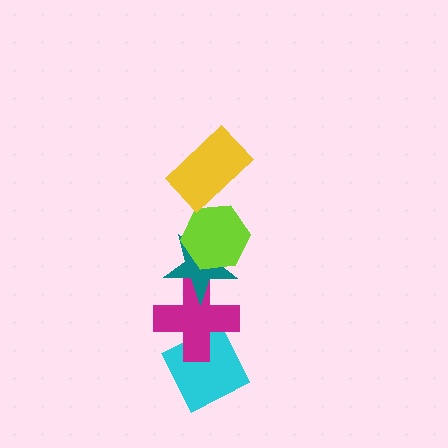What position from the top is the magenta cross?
The magenta cross is 4th from the top.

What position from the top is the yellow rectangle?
The yellow rectangle is 1st from the top.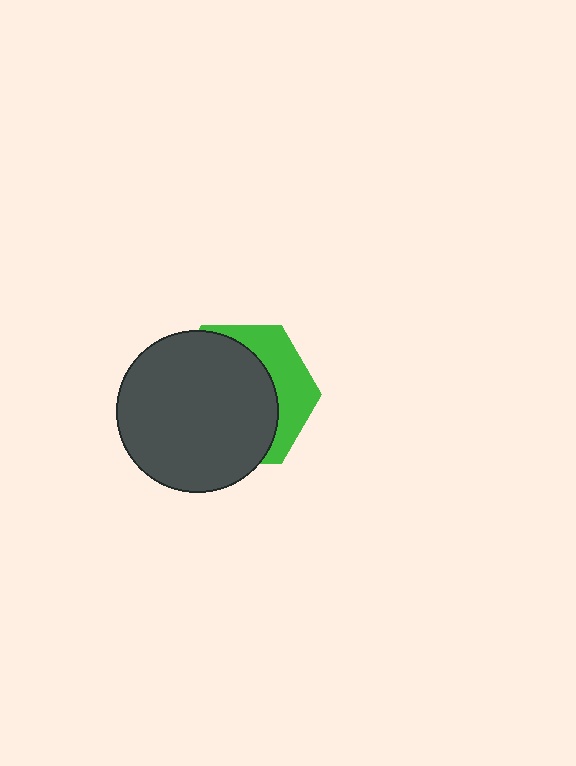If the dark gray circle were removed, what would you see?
You would see the complete green hexagon.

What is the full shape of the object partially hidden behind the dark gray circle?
The partially hidden object is a green hexagon.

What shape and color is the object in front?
The object in front is a dark gray circle.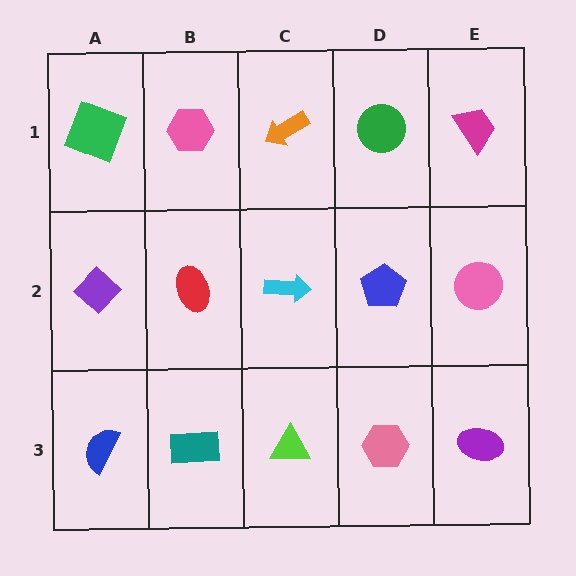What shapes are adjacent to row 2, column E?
A magenta trapezoid (row 1, column E), a purple ellipse (row 3, column E), a blue pentagon (row 2, column D).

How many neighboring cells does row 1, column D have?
3.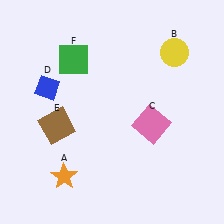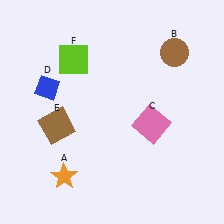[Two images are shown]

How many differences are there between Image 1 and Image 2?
There are 2 differences between the two images.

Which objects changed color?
B changed from yellow to brown. F changed from green to lime.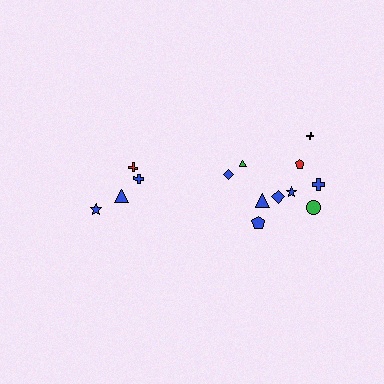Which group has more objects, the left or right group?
The right group.